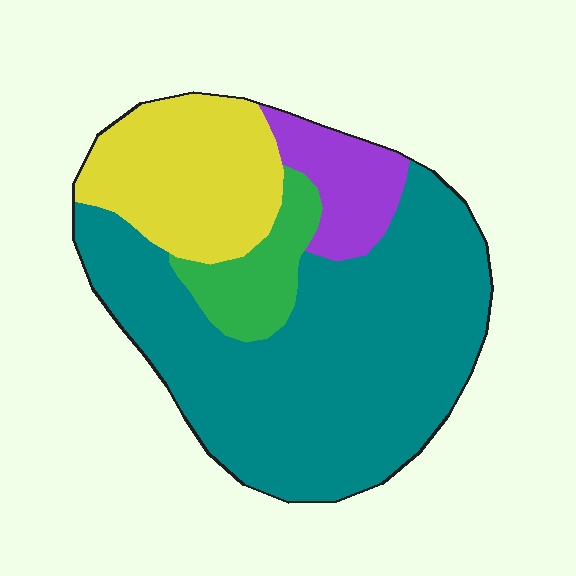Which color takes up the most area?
Teal, at roughly 60%.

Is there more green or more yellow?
Yellow.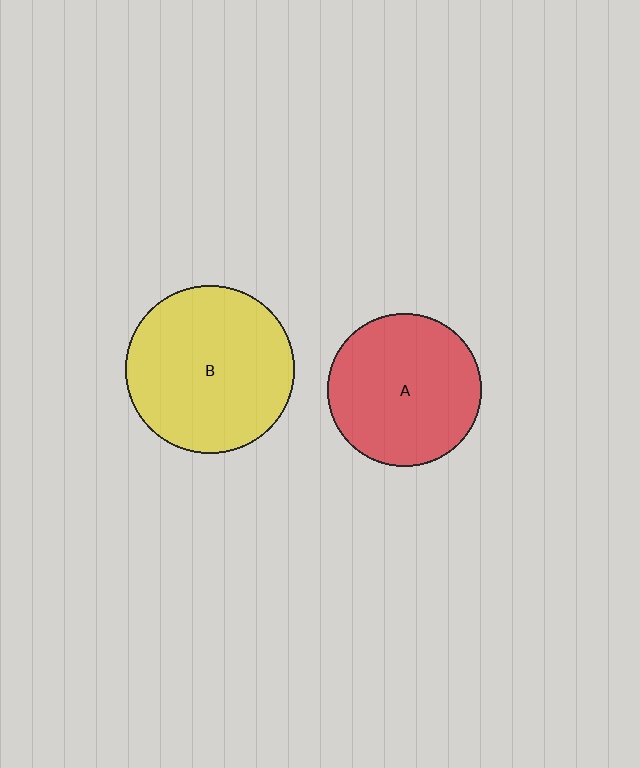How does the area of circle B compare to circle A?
Approximately 1.2 times.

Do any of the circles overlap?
No, none of the circles overlap.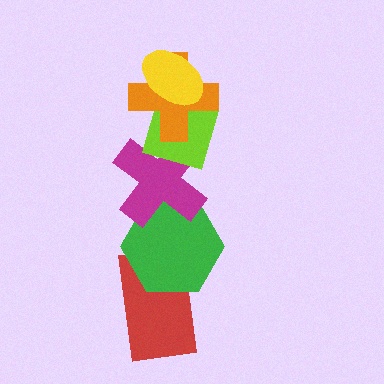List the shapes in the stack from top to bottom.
From top to bottom: the yellow ellipse, the orange cross, the lime diamond, the magenta cross, the green hexagon, the red rectangle.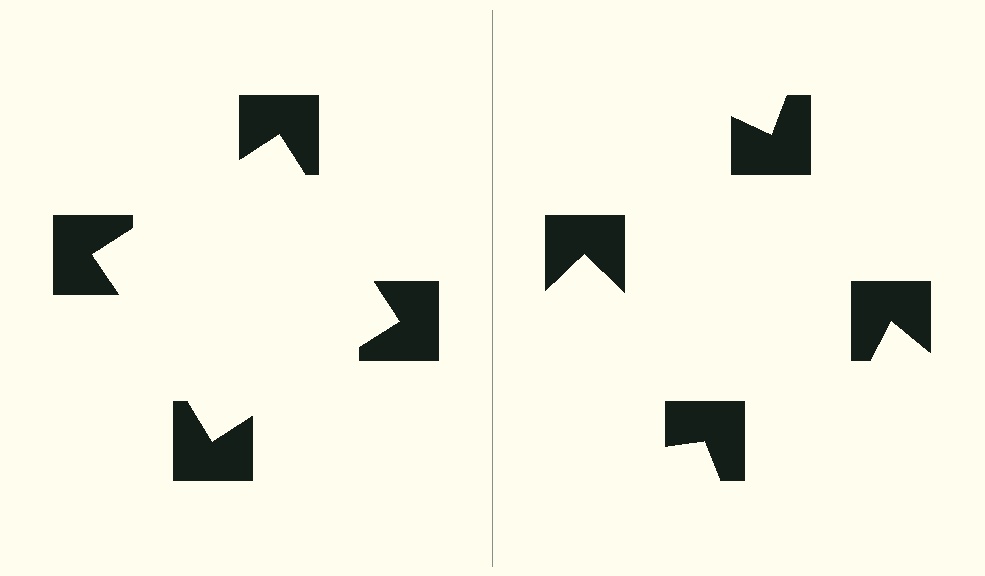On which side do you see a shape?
An illusory square appears on the left side. On the right side the wedge cuts are rotated, so no coherent shape forms.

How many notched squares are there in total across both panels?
8 — 4 on each side.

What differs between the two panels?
The notched squares are positioned identically on both sides; only the wedge orientations differ. On the left they align to a square; on the right they are misaligned.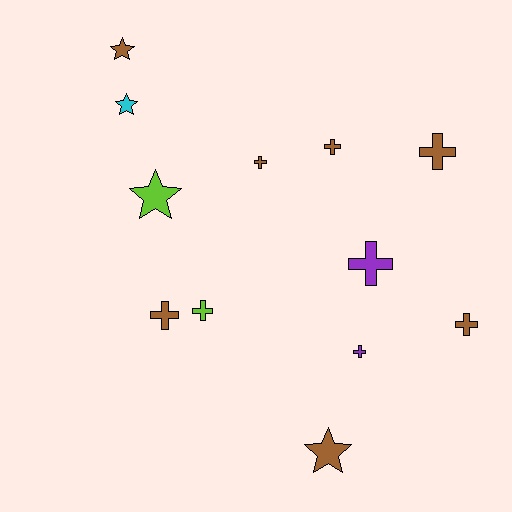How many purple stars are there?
There are no purple stars.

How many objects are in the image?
There are 12 objects.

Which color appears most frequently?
Brown, with 7 objects.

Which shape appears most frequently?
Cross, with 8 objects.